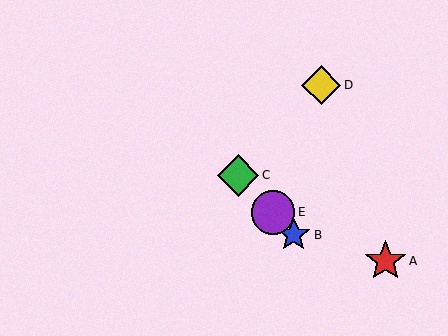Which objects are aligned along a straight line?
Objects B, C, E are aligned along a straight line.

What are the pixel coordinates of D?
Object D is at (321, 85).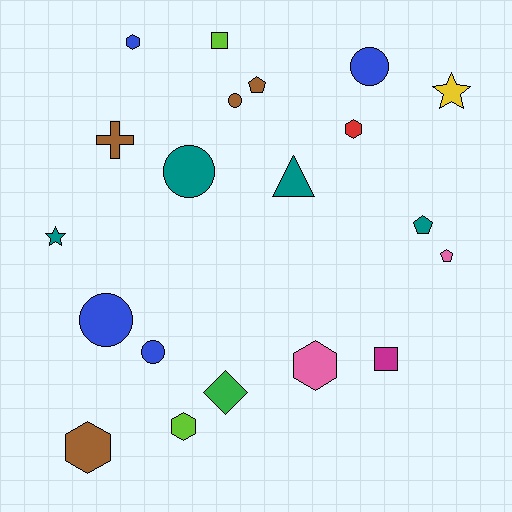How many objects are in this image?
There are 20 objects.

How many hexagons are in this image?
There are 5 hexagons.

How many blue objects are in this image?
There are 4 blue objects.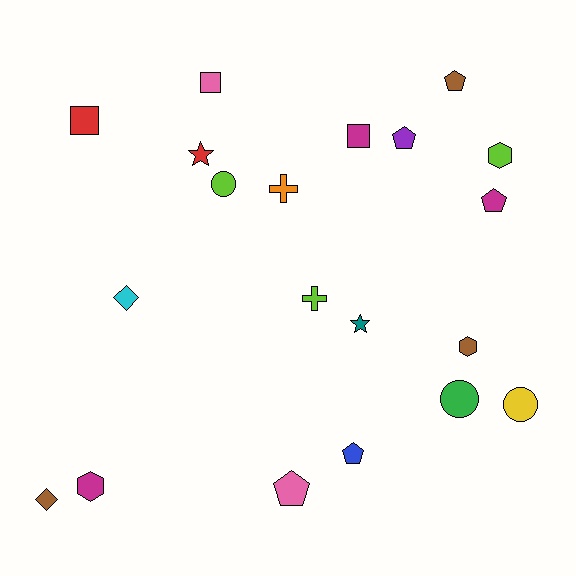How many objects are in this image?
There are 20 objects.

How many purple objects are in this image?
There is 1 purple object.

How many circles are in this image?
There are 3 circles.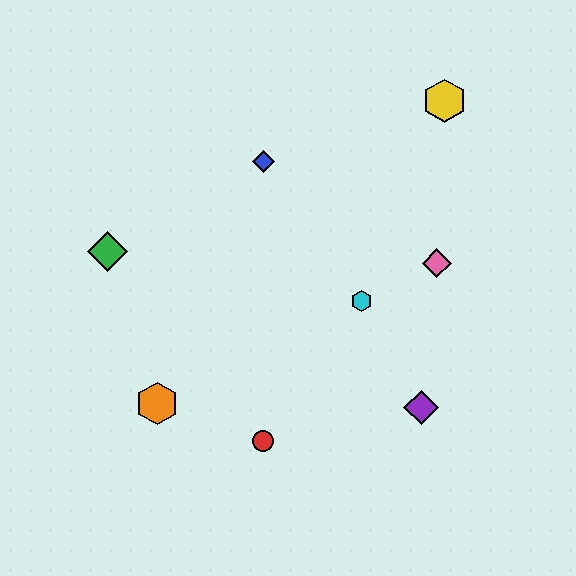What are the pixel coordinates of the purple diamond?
The purple diamond is at (421, 407).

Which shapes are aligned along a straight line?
The orange hexagon, the cyan hexagon, the pink diamond are aligned along a straight line.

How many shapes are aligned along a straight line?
3 shapes (the orange hexagon, the cyan hexagon, the pink diamond) are aligned along a straight line.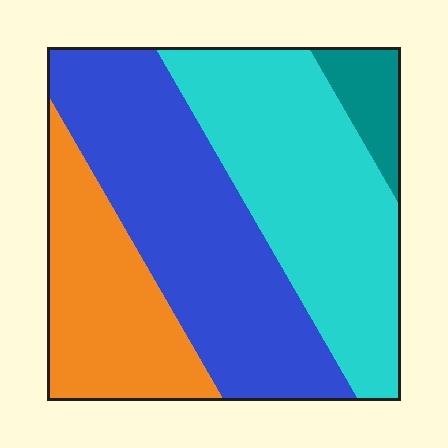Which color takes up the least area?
Teal, at roughly 5%.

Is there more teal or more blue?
Blue.